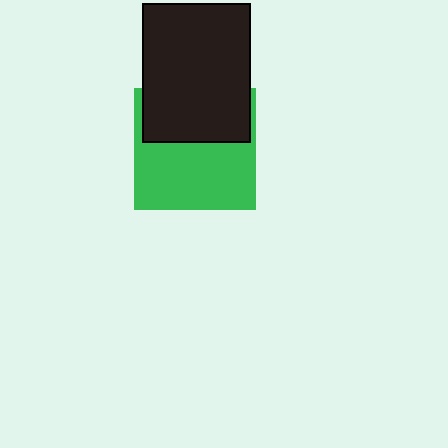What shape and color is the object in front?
The object in front is a black rectangle.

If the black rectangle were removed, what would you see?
You would see the complete green square.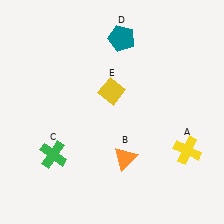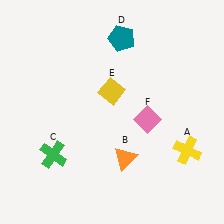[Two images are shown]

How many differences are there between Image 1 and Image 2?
There is 1 difference between the two images.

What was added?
A pink diamond (F) was added in Image 2.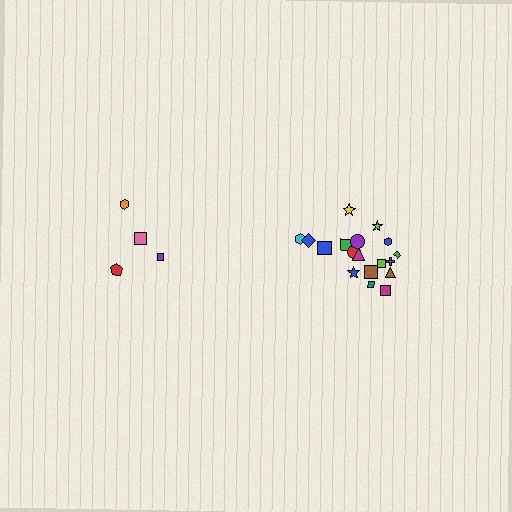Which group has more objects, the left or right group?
The right group.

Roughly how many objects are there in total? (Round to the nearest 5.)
Roughly 20 objects in total.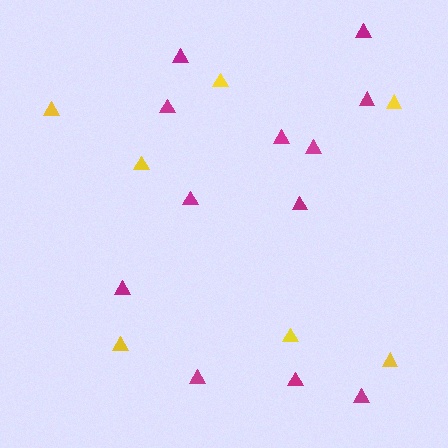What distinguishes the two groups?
There are 2 groups: one group of magenta triangles (12) and one group of yellow triangles (7).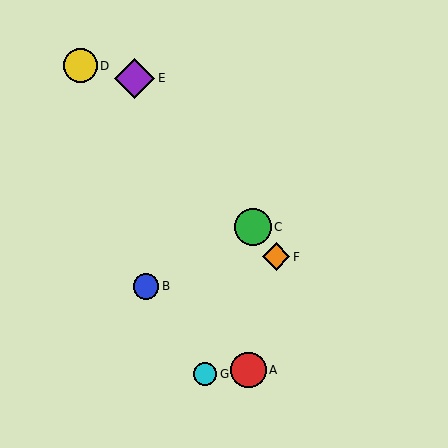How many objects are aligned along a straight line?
3 objects (C, E, F) are aligned along a straight line.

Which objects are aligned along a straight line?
Objects C, E, F are aligned along a straight line.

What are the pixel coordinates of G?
Object G is at (205, 374).